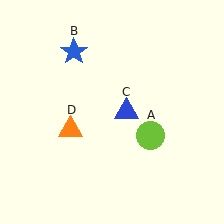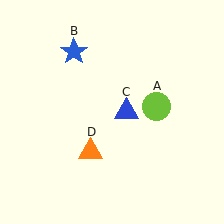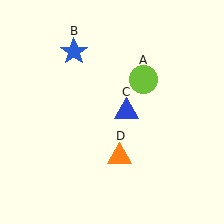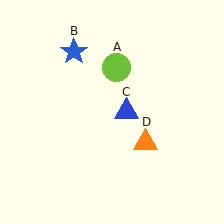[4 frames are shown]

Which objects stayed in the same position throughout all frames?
Blue star (object B) and blue triangle (object C) remained stationary.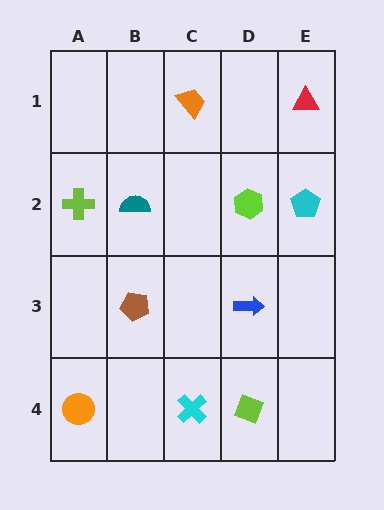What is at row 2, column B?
A teal semicircle.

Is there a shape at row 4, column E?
No, that cell is empty.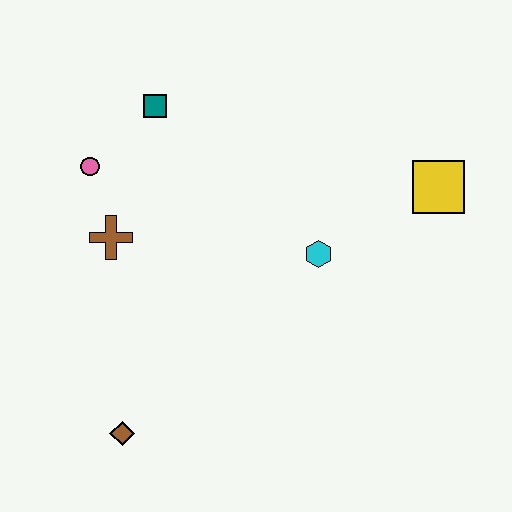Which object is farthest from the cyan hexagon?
The brown diamond is farthest from the cyan hexagon.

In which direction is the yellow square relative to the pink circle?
The yellow square is to the right of the pink circle.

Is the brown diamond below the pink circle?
Yes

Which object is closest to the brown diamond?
The brown cross is closest to the brown diamond.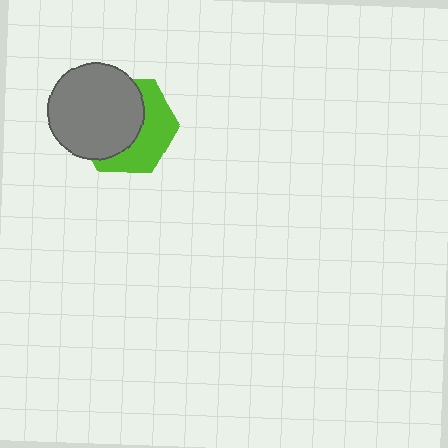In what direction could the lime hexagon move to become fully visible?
The lime hexagon could move toward the lower-right. That would shift it out from behind the gray circle entirely.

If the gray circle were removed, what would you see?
You would see the complete lime hexagon.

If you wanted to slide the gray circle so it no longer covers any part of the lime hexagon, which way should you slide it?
Slide it toward the upper-left — that is the most direct way to separate the two shapes.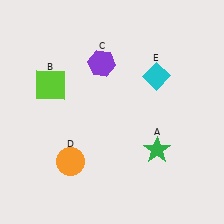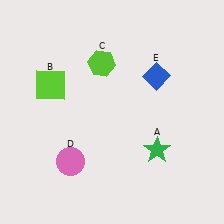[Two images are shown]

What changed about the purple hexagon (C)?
In Image 1, C is purple. In Image 2, it changed to lime.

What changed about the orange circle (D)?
In Image 1, D is orange. In Image 2, it changed to pink.